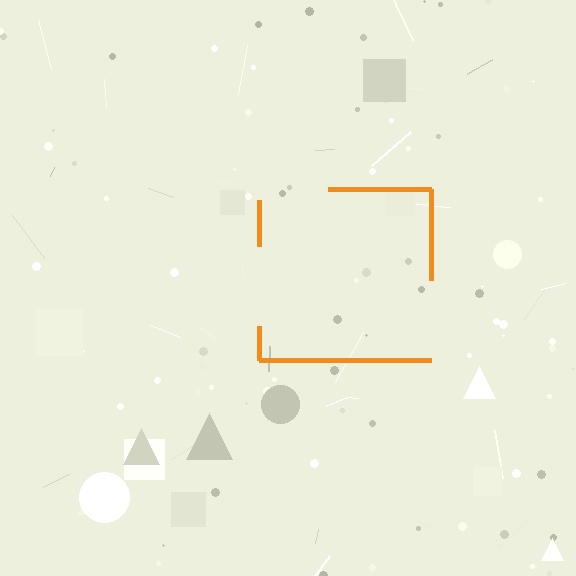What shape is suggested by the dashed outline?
The dashed outline suggests a square.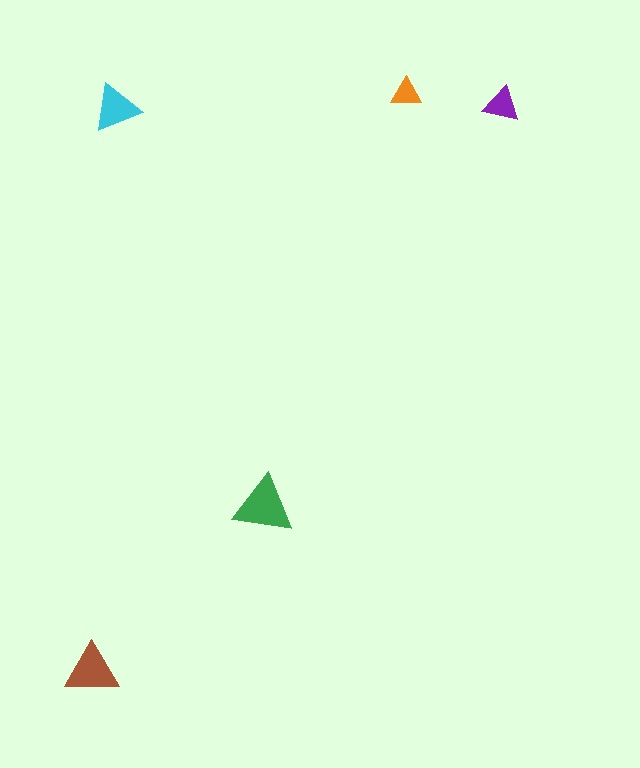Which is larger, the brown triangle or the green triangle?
The green one.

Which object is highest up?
The orange triangle is topmost.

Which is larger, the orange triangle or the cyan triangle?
The cyan one.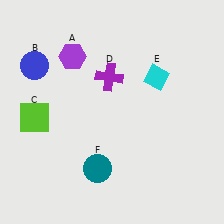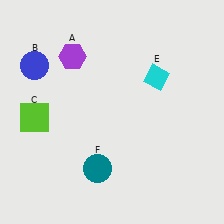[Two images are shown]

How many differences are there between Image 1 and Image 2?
There is 1 difference between the two images.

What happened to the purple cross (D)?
The purple cross (D) was removed in Image 2. It was in the top-left area of Image 1.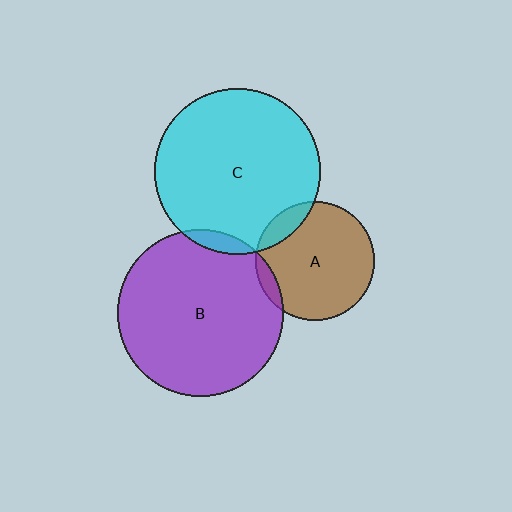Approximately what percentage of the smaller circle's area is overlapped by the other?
Approximately 5%.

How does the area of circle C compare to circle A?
Approximately 1.9 times.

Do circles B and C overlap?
Yes.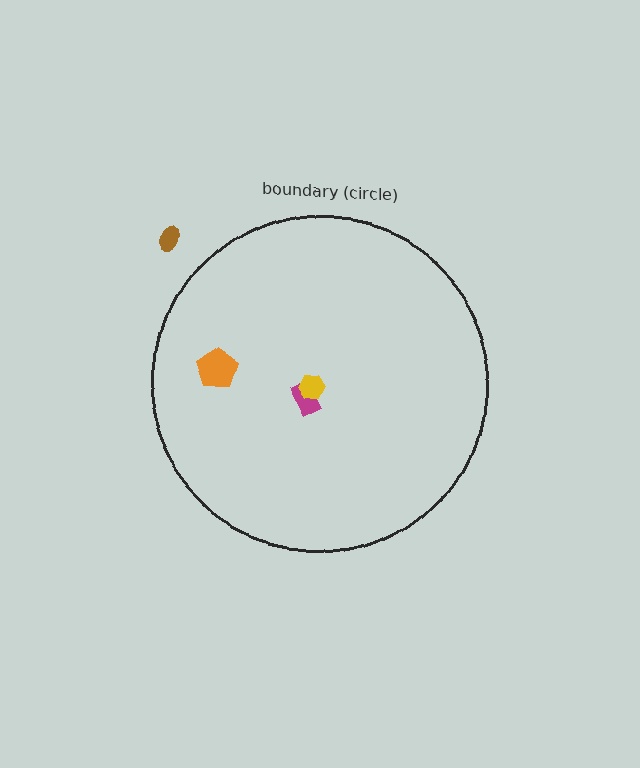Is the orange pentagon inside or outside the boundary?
Inside.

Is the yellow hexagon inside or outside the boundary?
Inside.